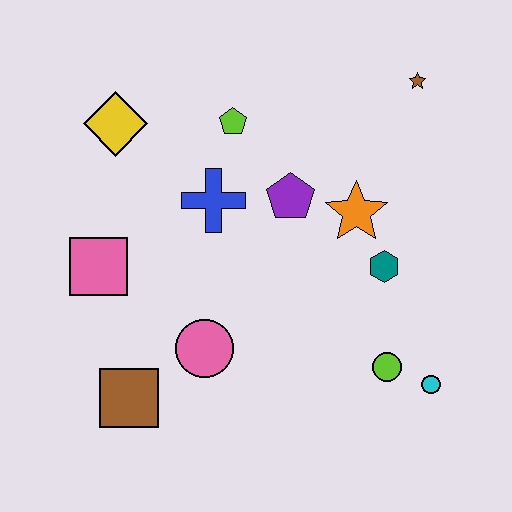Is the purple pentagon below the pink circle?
No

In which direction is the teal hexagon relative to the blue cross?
The teal hexagon is to the right of the blue cross.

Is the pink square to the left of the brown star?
Yes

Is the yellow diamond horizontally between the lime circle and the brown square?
No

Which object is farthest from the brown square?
The brown star is farthest from the brown square.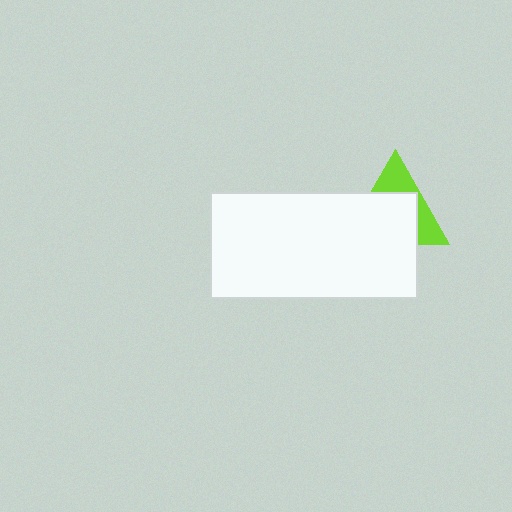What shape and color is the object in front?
The object in front is a white rectangle.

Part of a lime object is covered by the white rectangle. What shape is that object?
It is a triangle.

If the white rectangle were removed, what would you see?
You would see the complete lime triangle.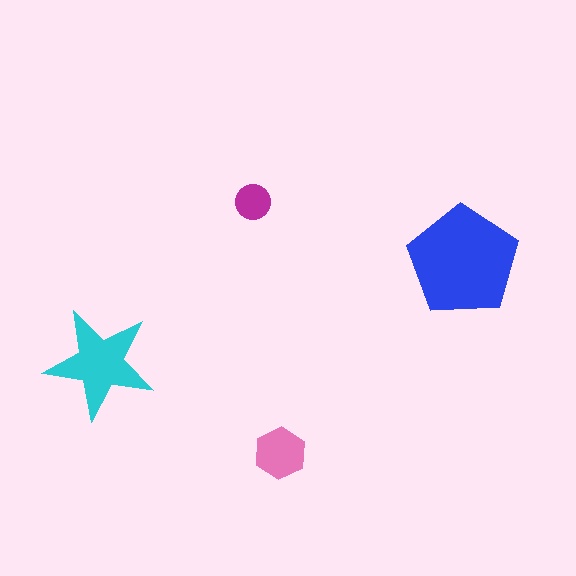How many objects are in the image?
There are 4 objects in the image.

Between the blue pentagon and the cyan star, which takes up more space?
The blue pentagon.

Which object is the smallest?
The magenta circle.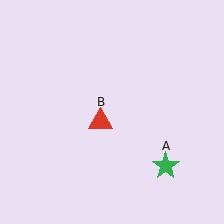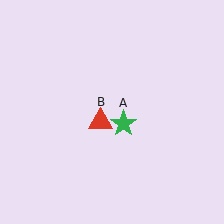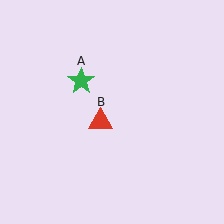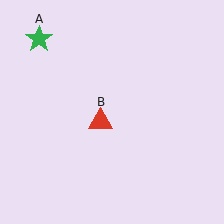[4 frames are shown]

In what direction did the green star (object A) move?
The green star (object A) moved up and to the left.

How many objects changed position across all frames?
1 object changed position: green star (object A).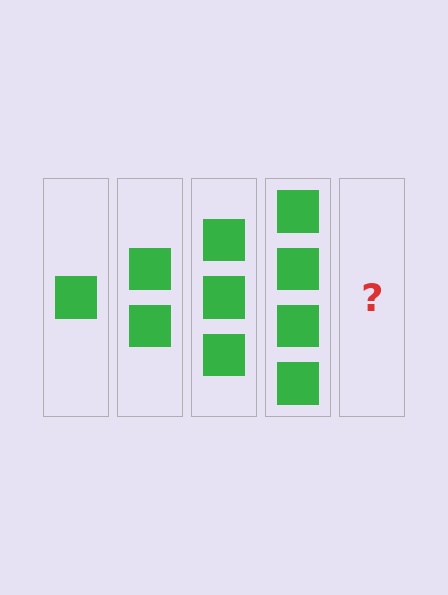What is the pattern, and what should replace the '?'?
The pattern is that each step adds one more square. The '?' should be 5 squares.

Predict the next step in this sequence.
The next step is 5 squares.